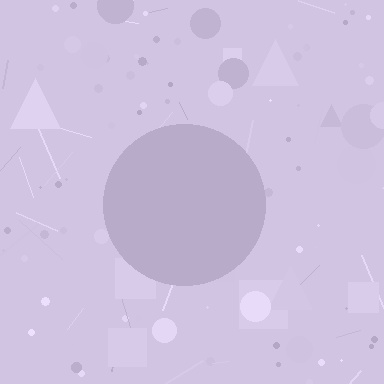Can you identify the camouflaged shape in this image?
The camouflaged shape is a circle.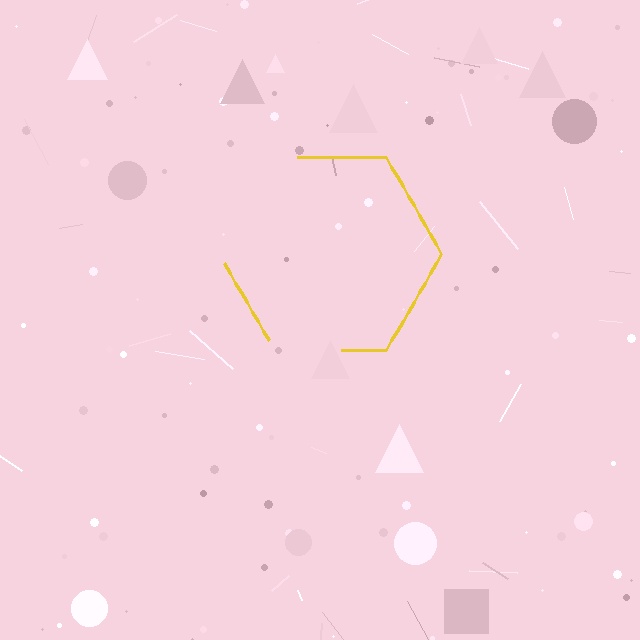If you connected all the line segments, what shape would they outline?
They would outline a hexagon.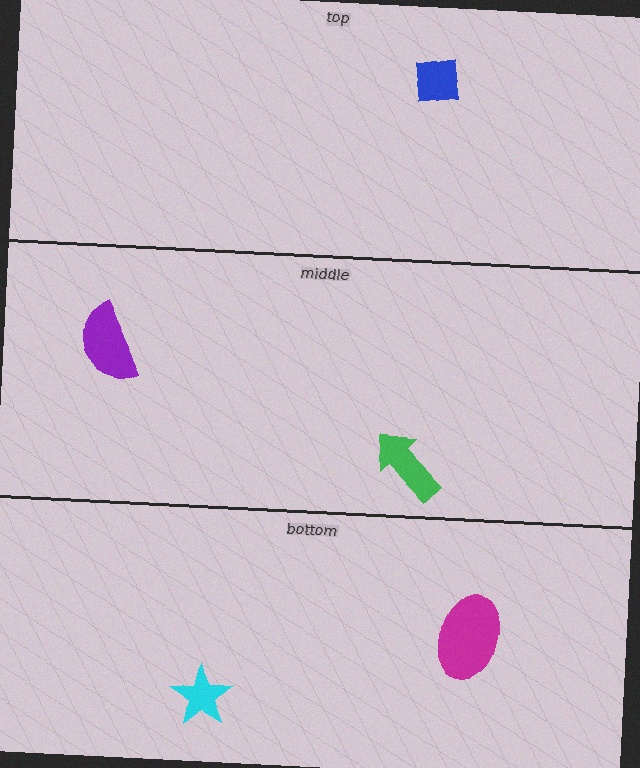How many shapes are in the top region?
1.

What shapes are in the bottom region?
The cyan star, the magenta ellipse.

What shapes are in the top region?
The blue square.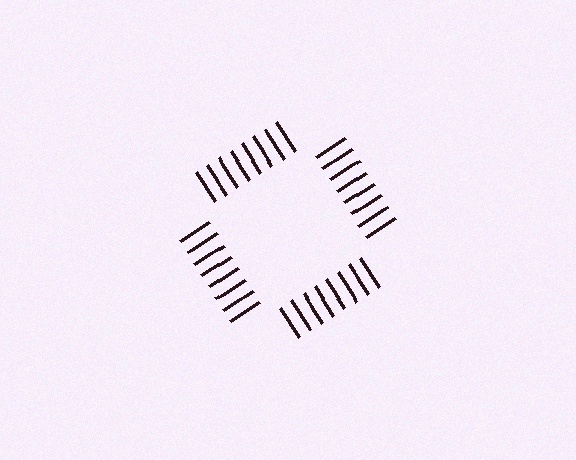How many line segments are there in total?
32 — 8 along each of the 4 edges.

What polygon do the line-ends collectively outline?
An illusory square — the line segments terminate on its edges but no continuous stroke is drawn.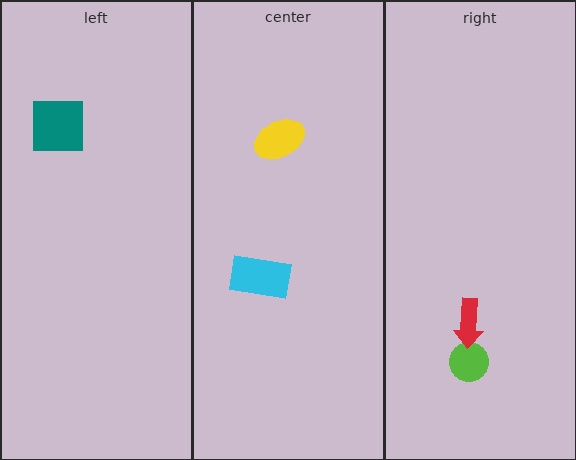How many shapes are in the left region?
1.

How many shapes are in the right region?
2.